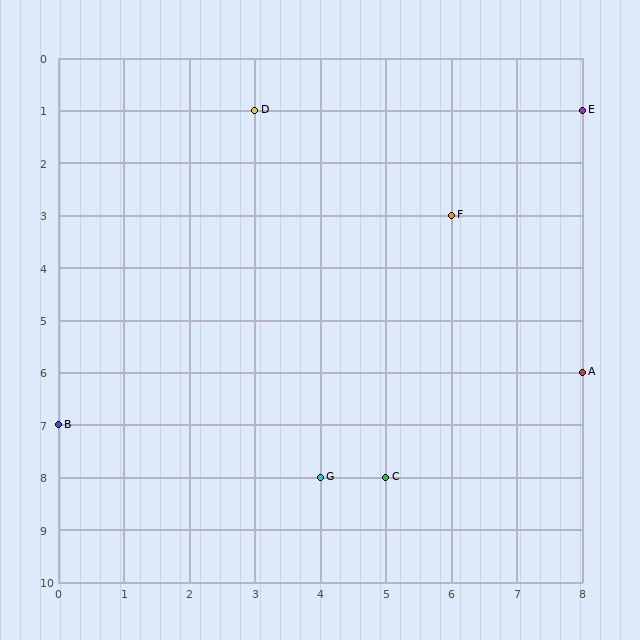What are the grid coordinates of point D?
Point D is at grid coordinates (3, 1).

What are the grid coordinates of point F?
Point F is at grid coordinates (6, 3).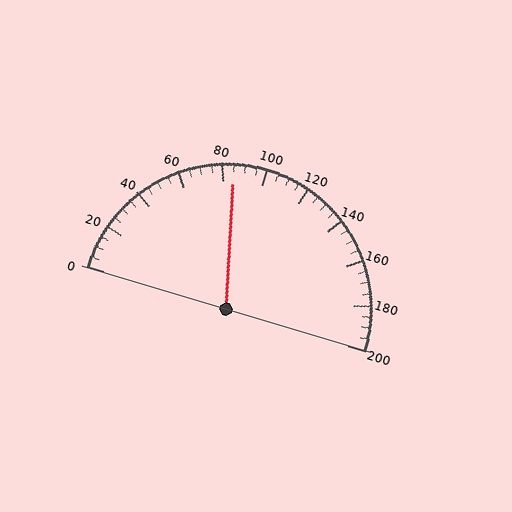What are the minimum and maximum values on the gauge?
The gauge ranges from 0 to 200.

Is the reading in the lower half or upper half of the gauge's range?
The reading is in the lower half of the range (0 to 200).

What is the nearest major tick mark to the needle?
The nearest major tick mark is 80.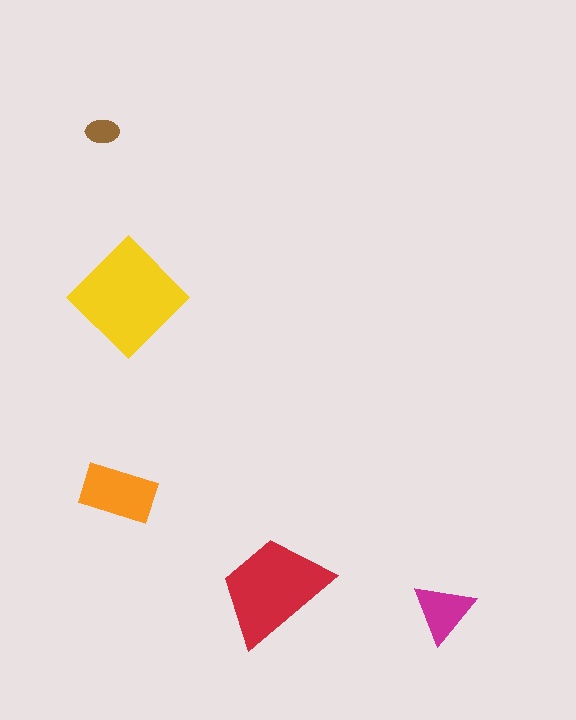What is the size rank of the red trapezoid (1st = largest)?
2nd.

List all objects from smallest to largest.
The brown ellipse, the magenta triangle, the orange rectangle, the red trapezoid, the yellow diamond.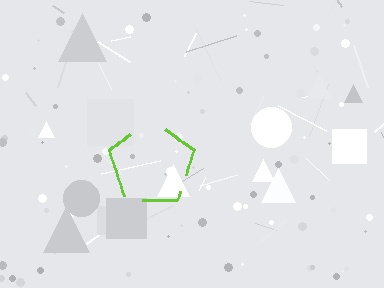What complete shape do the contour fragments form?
The contour fragments form a pentagon.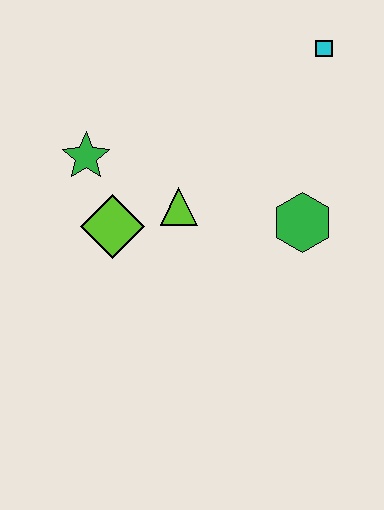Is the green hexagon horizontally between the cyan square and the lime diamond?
Yes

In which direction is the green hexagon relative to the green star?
The green hexagon is to the right of the green star.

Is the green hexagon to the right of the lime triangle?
Yes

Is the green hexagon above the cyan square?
No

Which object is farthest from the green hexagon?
The green star is farthest from the green hexagon.